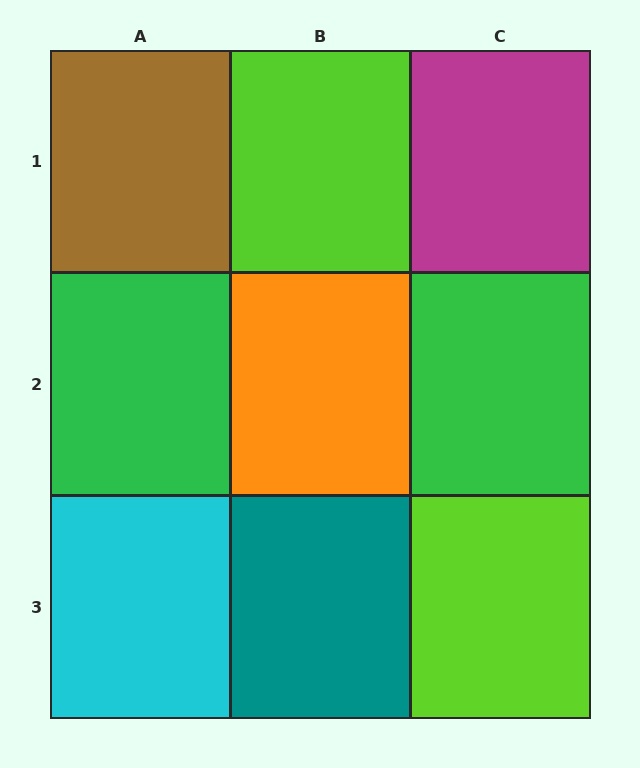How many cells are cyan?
1 cell is cyan.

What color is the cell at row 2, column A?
Green.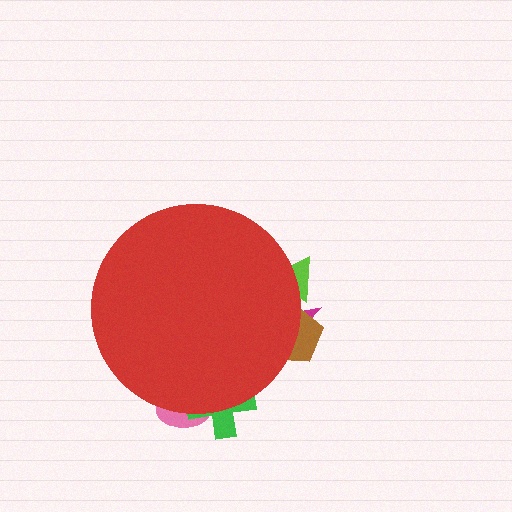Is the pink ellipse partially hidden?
Yes, the pink ellipse is partially hidden behind the red circle.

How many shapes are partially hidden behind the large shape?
5 shapes are partially hidden.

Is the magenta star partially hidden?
Yes, the magenta star is partially hidden behind the red circle.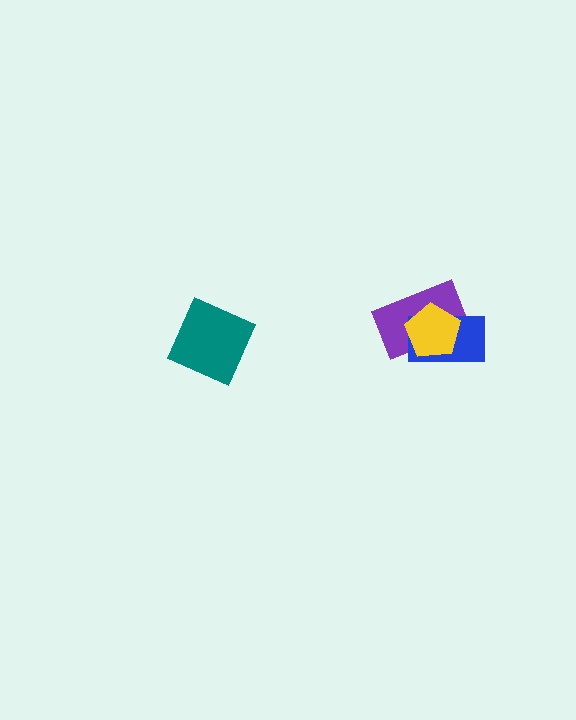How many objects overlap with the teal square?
0 objects overlap with the teal square.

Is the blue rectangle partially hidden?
Yes, it is partially covered by another shape.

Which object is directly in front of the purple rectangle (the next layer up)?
The blue rectangle is directly in front of the purple rectangle.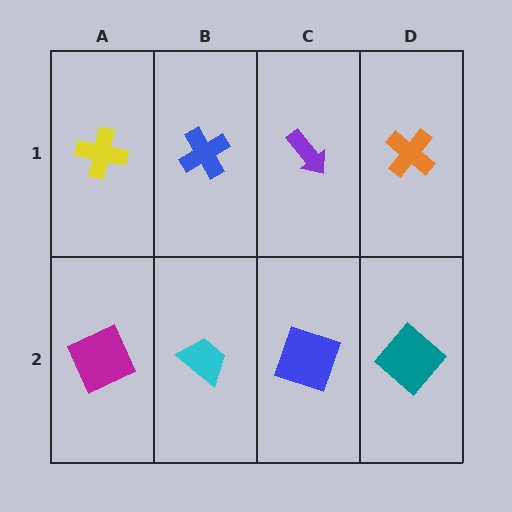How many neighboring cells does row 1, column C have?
3.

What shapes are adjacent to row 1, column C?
A blue square (row 2, column C), a blue cross (row 1, column B), an orange cross (row 1, column D).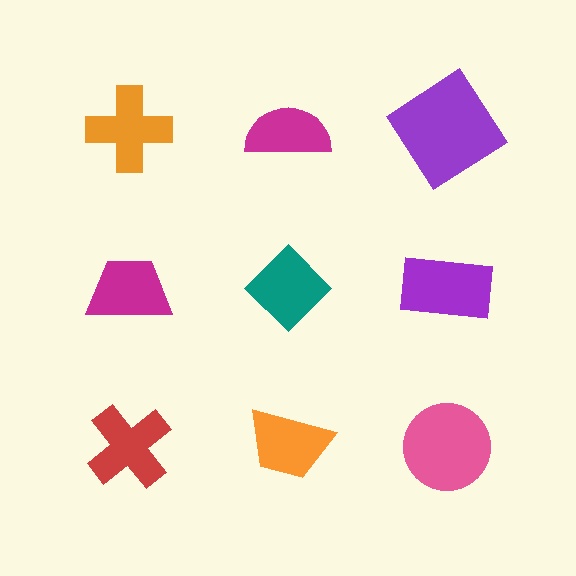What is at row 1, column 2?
A magenta semicircle.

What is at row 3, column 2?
An orange trapezoid.